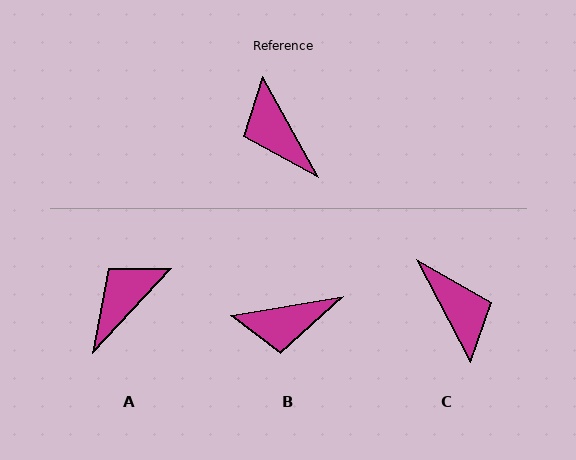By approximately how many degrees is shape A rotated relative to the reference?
Approximately 72 degrees clockwise.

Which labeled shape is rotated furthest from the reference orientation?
C, about 179 degrees away.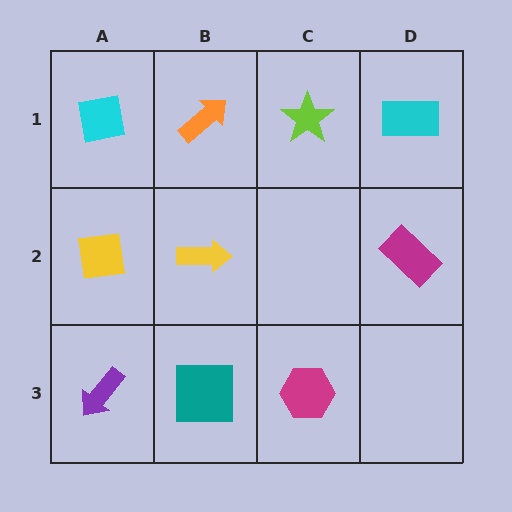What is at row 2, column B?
A yellow arrow.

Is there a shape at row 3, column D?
No, that cell is empty.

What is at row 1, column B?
An orange arrow.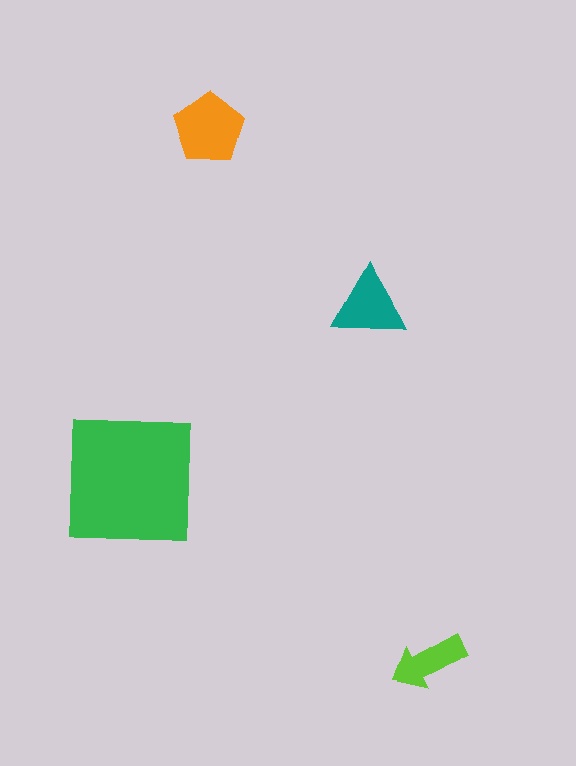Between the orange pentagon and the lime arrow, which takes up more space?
The orange pentagon.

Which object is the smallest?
The lime arrow.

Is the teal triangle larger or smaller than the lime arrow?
Larger.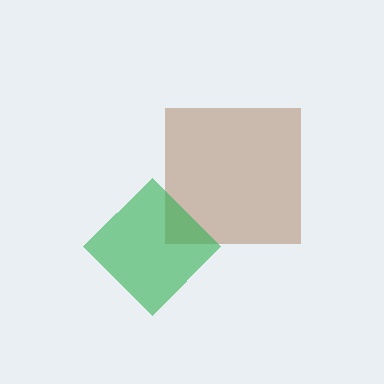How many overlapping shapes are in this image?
There are 2 overlapping shapes in the image.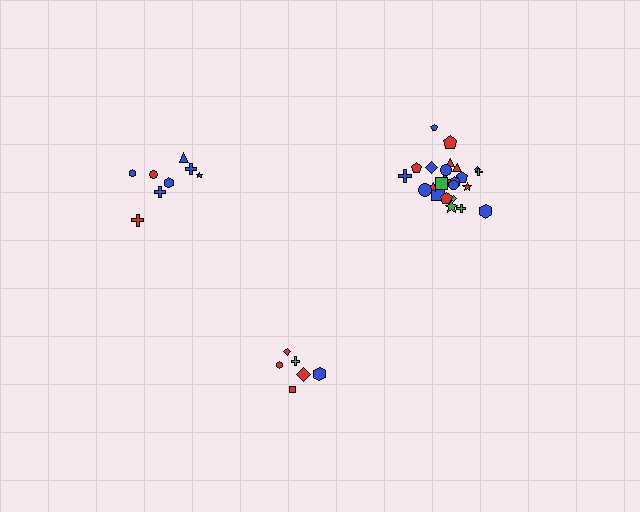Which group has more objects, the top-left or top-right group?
The top-right group.